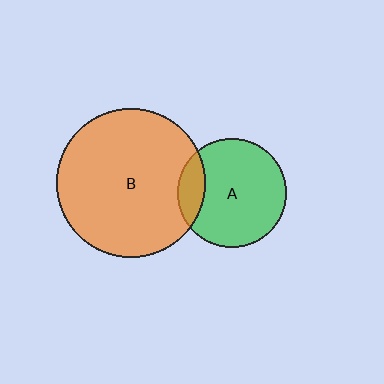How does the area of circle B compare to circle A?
Approximately 1.9 times.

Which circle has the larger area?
Circle B (orange).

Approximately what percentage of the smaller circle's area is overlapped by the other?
Approximately 15%.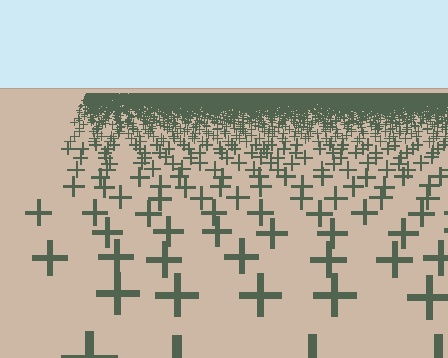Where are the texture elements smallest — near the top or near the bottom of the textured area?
Near the top.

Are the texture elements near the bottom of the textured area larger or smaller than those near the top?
Larger. Near the bottom, elements are closer to the viewer and appear at a bigger on-screen size.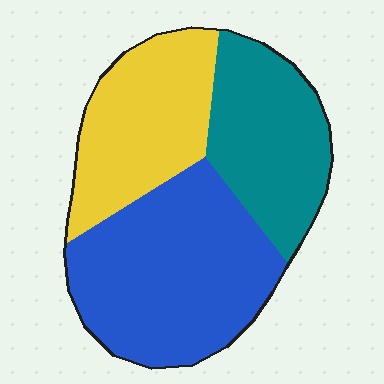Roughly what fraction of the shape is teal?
Teal covers roughly 30% of the shape.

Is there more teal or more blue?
Blue.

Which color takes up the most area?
Blue, at roughly 45%.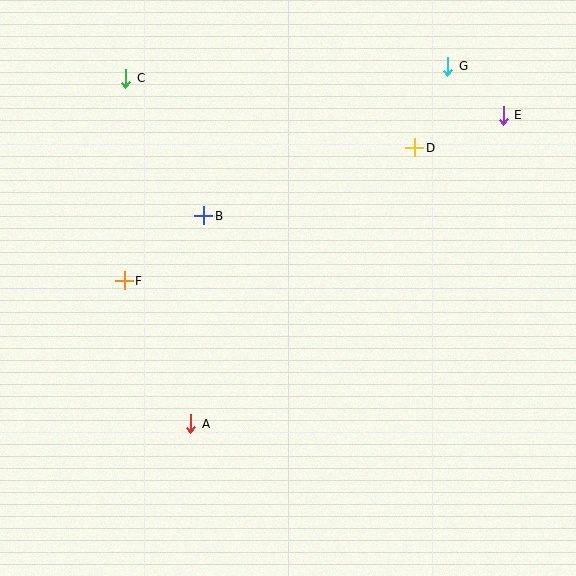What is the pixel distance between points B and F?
The distance between B and F is 103 pixels.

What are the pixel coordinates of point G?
Point G is at (448, 66).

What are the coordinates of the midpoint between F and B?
The midpoint between F and B is at (164, 248).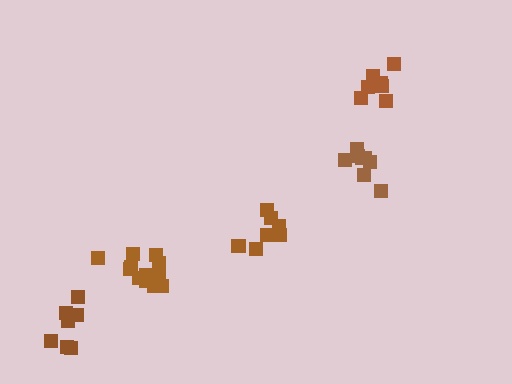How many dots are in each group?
Group 1: 13 dots, Group 2: 8 dots, Group 3: 7 dots, Group 4: 7 dots, Group 5: 7 dots (42 total).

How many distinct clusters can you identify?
There are 5 distinct clusters.